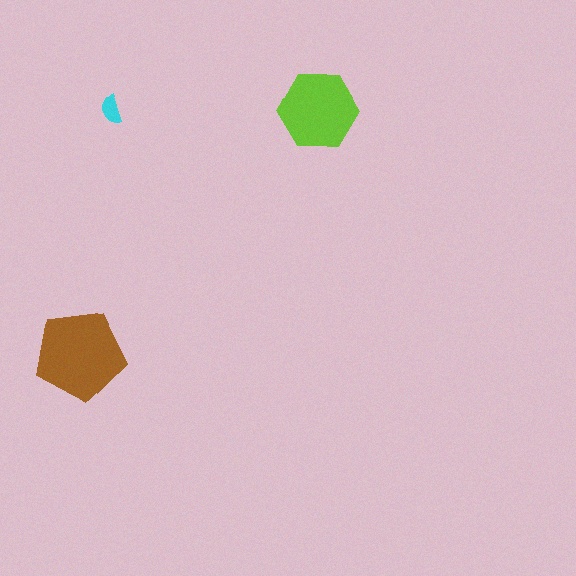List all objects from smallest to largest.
The cyan semicircle, the lime hexagon, the brown pentagon.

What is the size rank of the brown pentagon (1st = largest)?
1st.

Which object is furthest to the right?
The lime hexagon is rightmost.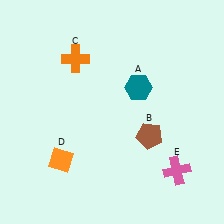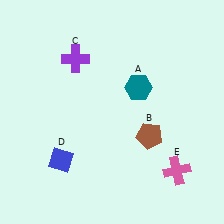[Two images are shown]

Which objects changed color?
C changed from orange to purple. D changed from orange to blue.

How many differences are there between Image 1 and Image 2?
There are 2 differences between the two images.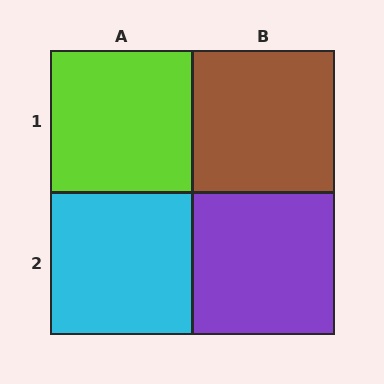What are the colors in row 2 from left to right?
Cyan, purple.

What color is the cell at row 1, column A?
Lime.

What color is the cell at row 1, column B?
Brown.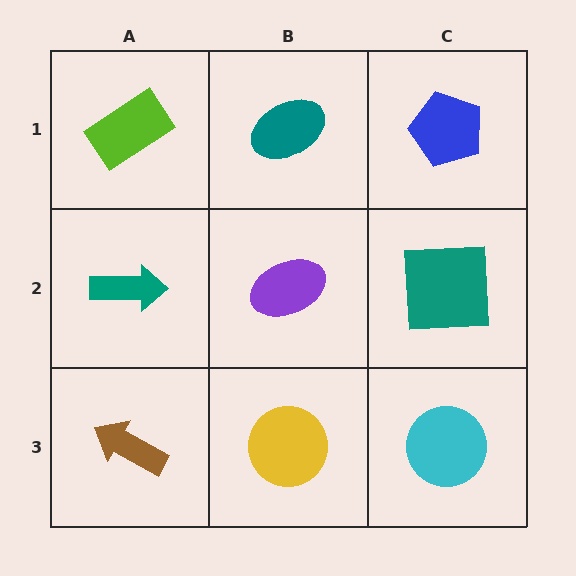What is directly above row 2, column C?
A blue pentagon.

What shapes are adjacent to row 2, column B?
A teal ellipse (row 1, column B), a yellow circle (row 3, column B), a teal arrow (row 2, column A), a teal square (row 2, column C).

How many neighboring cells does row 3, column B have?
3.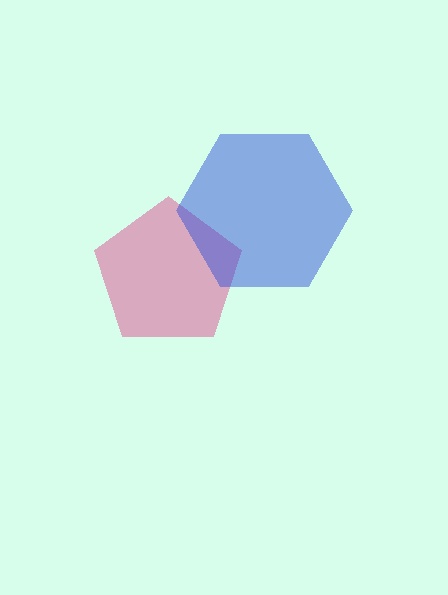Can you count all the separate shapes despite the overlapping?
Yes, there are 2 separate shapes.